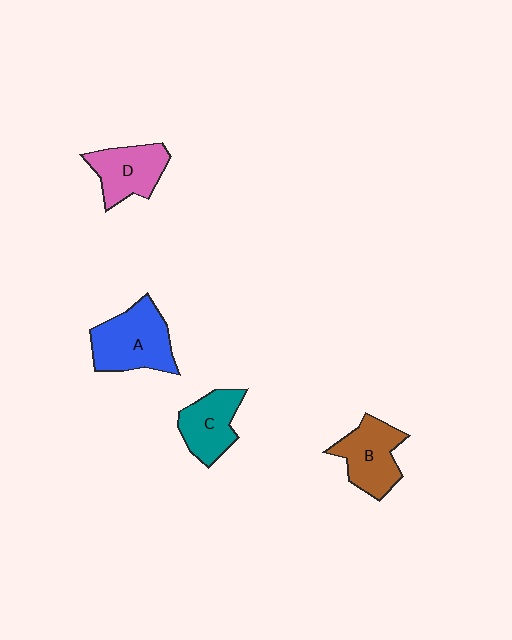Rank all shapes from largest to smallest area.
From largest to smallest: A (blue), B (brown), D (pink), C (teal).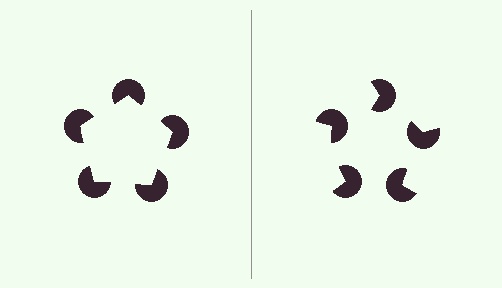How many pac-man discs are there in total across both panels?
10 — 5 on each side.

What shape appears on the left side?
An illusory pentagon.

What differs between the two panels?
The pac-man discs are positioned identically on both sides; only the wedge orientations differ. On the left they align to a pentagon; on the right they are misaligned.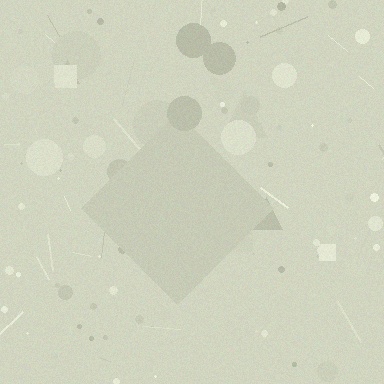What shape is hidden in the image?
A diamond is hidden in the image.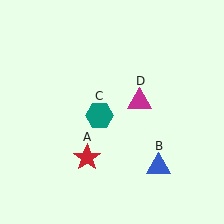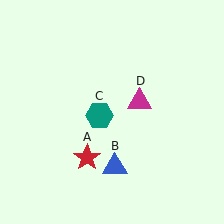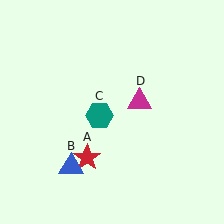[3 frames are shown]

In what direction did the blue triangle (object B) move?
The blue triangle (object B) moved left.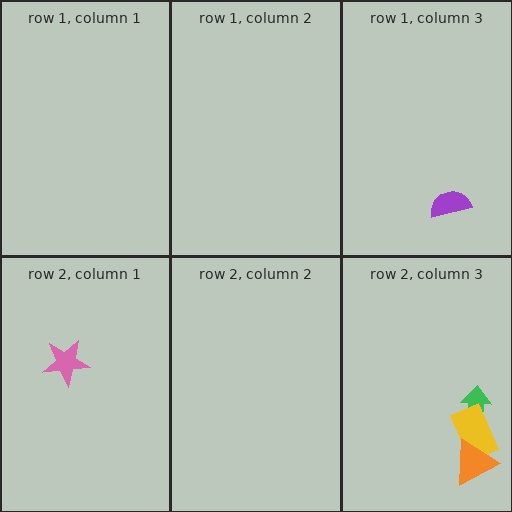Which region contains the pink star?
The row 2, column 1 region.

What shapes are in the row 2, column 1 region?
The pink star.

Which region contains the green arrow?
The row 2, column 3 region.